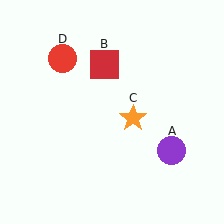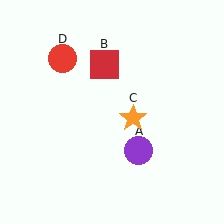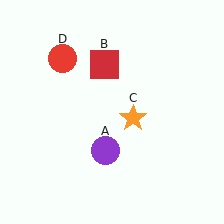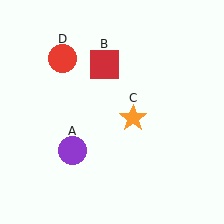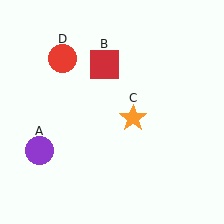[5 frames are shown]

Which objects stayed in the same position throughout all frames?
Red square (object B) and orange star (object C) and red circle (object D) remained stationary.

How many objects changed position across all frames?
1 object changed position: purple circle (object A).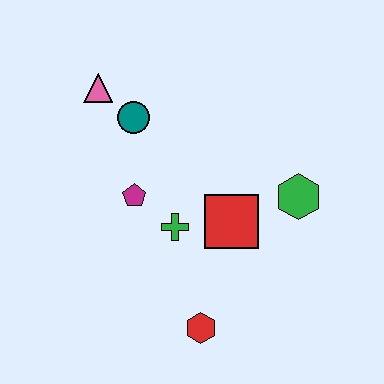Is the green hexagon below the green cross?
No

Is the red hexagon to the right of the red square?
No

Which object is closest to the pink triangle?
The teal circle is closest to the pink triangle.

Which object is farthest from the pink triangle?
The red hexagon is farthest from the pink triangle.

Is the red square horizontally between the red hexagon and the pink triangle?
No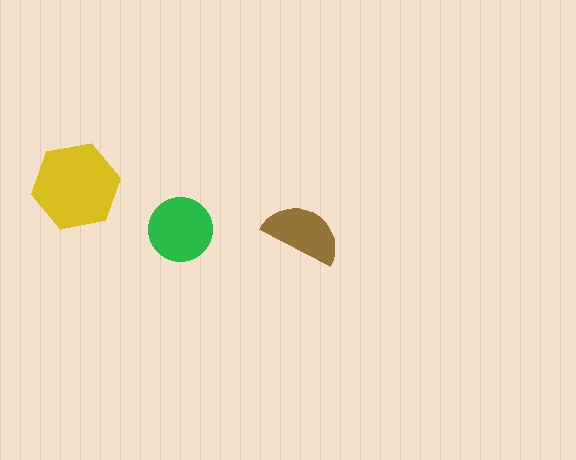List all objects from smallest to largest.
The brown semicircle, the green circle, the yellow hexagon.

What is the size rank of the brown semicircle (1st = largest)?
3rd.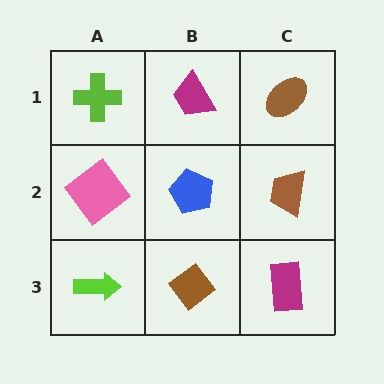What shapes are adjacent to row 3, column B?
A blue pentagon (row 2, column B), a lime arrow (row 3, column A), a magenta rectangle (row 3, column C).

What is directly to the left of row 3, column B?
A lime arrow.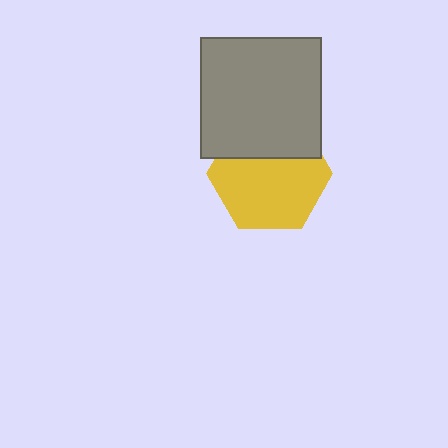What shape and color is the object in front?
The object in front is a gray square.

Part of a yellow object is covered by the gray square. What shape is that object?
It is a hexagon.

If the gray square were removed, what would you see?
You would see the complete yellow hexagon.